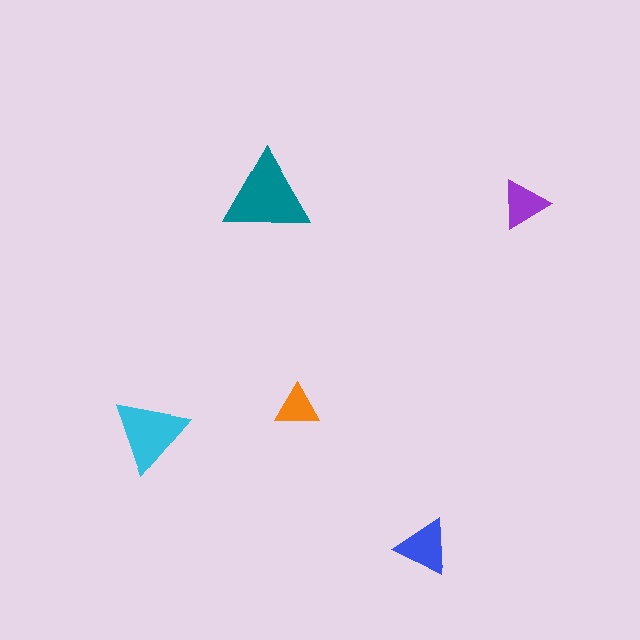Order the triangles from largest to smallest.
the teal one, the cyan one, the blue one, the purple one, the orange one.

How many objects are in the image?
There are 5 objects in the image.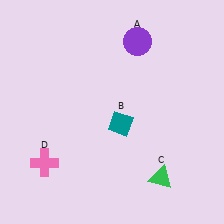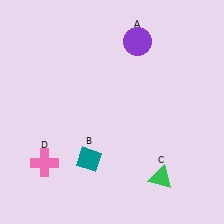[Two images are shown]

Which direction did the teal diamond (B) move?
The teal diamond (B) moved down.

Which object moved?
The teal diamond (B) moved down.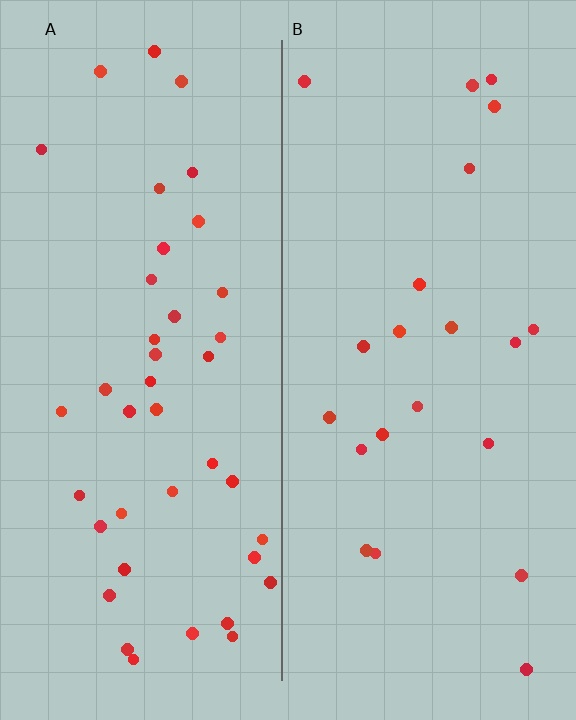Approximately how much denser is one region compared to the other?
Approximately 1.9× — region A over region B.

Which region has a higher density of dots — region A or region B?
A (the left).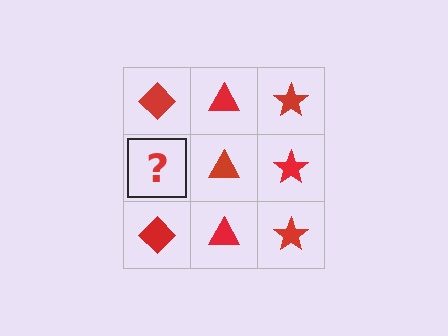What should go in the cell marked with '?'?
The missing cell should contain a red diamond.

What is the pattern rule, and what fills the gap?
The rule is that each column has a consistent shape. The gap should be filled with a red diamond.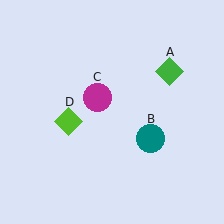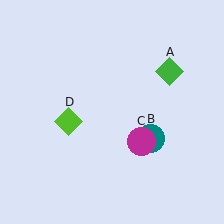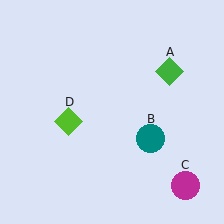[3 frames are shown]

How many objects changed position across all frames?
1 object changed position: magenta circle (object C).